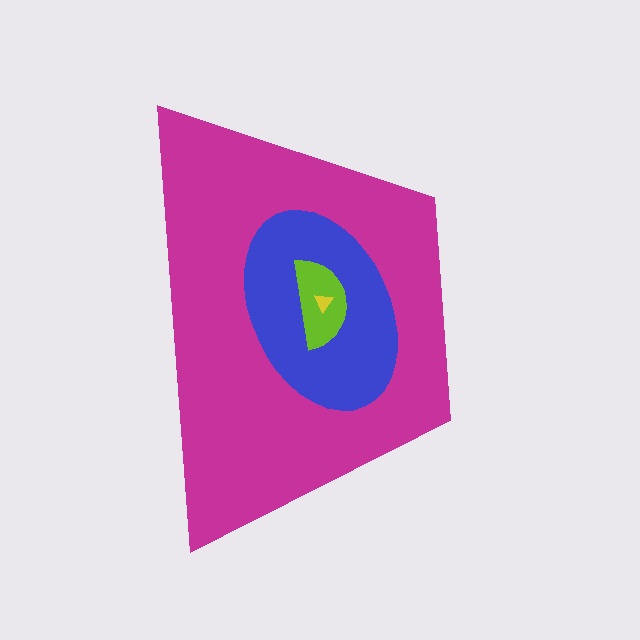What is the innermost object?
The yellow triangle.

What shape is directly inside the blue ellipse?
The lime semicircle.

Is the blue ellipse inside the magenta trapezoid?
Yes.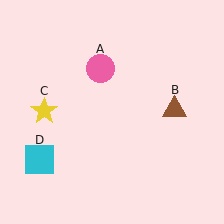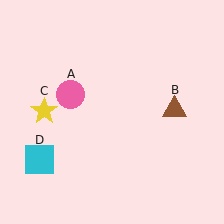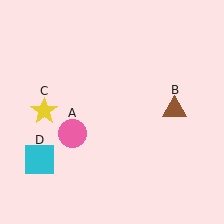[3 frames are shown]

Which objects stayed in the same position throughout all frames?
Brown triangle (object B) and yellow star (object C) and cyan square (object D) remained stationary.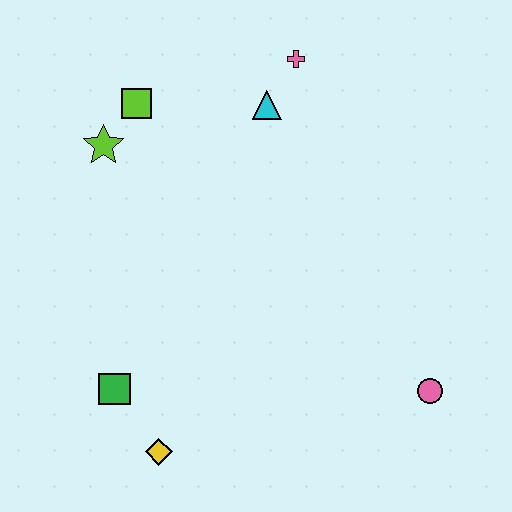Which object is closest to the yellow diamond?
The green square is closest to the yellow diamond.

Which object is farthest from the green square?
The pink cross is farthest from the green square.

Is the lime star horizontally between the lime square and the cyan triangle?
No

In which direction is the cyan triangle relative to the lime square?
The cyan triangle is to the right of the lime square.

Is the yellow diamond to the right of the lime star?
Yes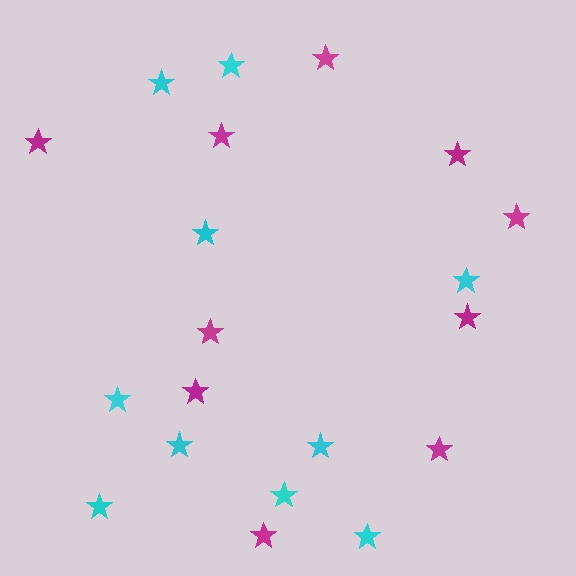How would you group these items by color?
There are 2 groups: one group of magenta stars (10) and one group of cyan stars (10).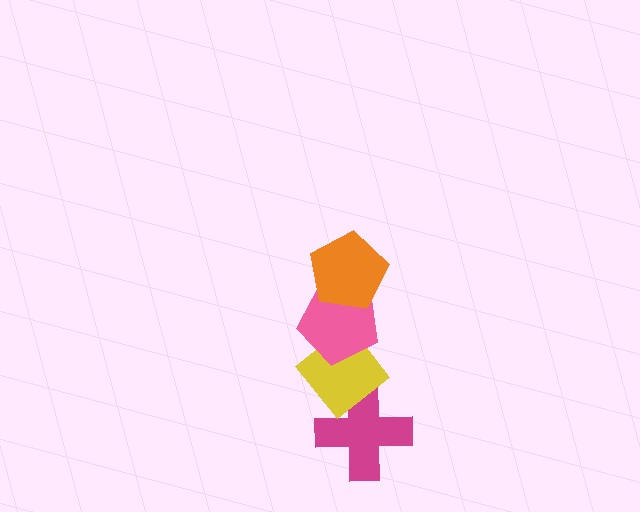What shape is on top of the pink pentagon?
The orange pentagon is on top of the pink pentagon.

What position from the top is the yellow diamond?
The yellow diamond is 3rd from the top.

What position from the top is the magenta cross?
The magenta cross is 4th from the top.